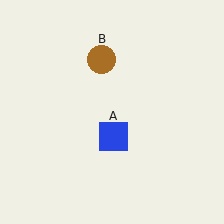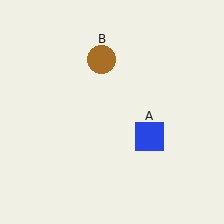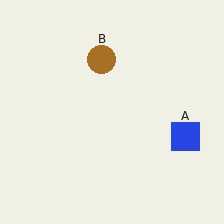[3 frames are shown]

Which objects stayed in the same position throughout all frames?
Brown circle (object B) remained stationary.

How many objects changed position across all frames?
1 object changed position: blue square (object A).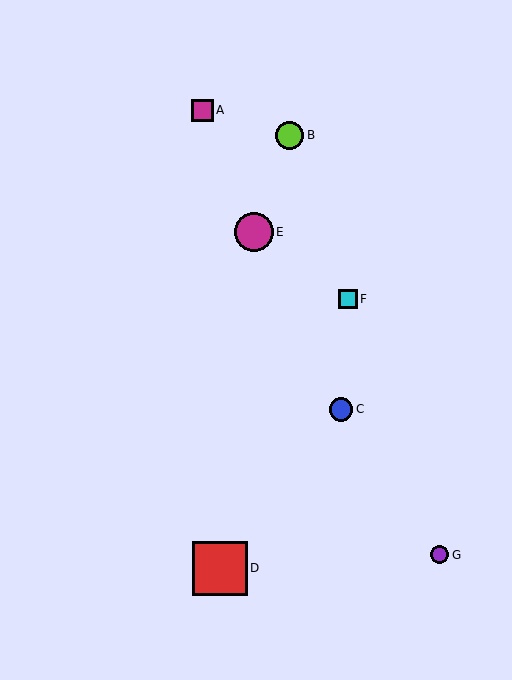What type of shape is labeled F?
Shape F is a cyan square.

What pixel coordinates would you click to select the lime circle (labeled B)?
Click at (289, 135) to select the lime circle B.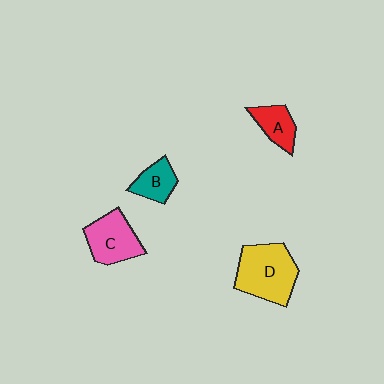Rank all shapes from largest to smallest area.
From largest to smallest: D (yellow), C (pink), A (red), B (teal).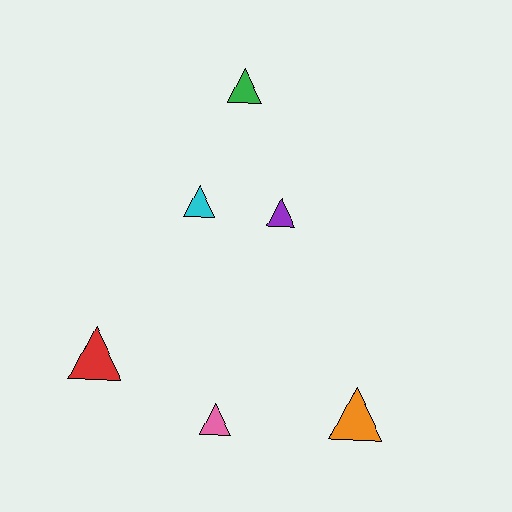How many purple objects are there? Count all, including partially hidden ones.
There is 1 purple object.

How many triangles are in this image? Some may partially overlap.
There are 6 triangles.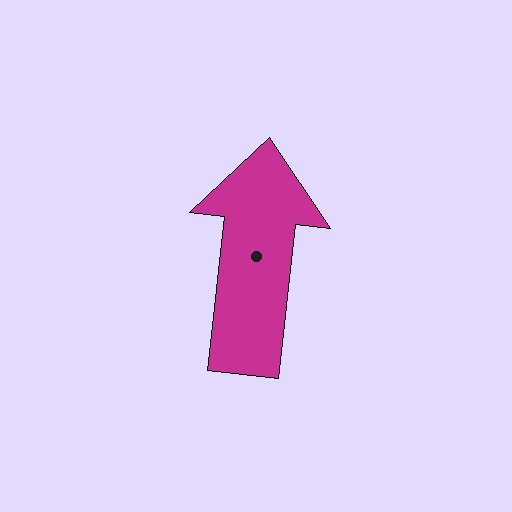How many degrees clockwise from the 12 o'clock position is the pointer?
Approximately 6 degrees.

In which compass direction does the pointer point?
North.